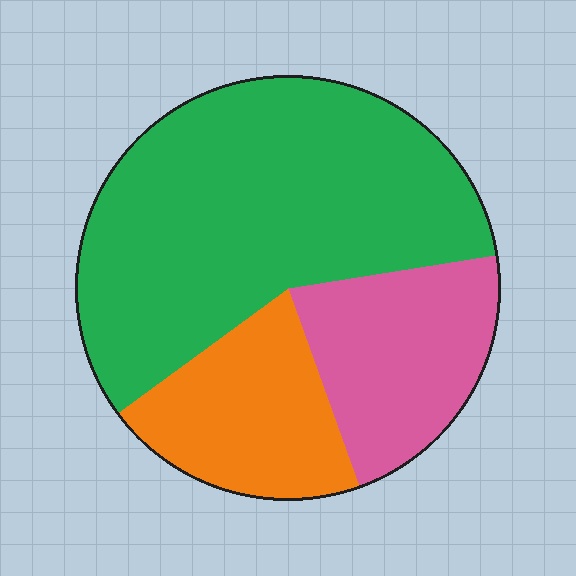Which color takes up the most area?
Green, at roughly 60%.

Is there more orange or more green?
Green.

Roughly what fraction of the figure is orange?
Orange covers 20% of the figure.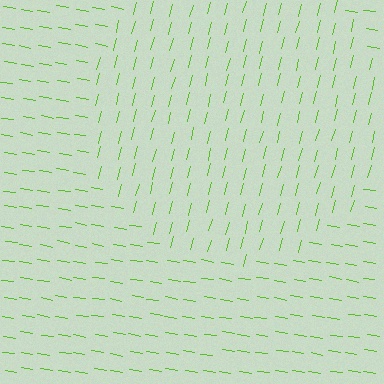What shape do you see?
I see a circle.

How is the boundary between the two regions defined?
The boundary is defined purely by a change in line orientation (approximately 84 degrees difference). All lines are the same color and thickness.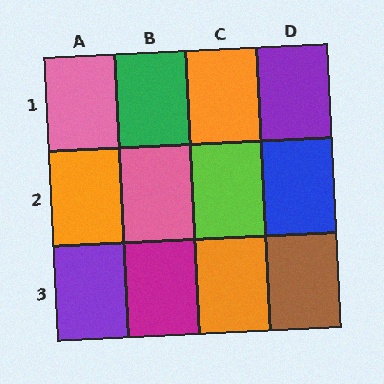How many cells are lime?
1 cell is lime.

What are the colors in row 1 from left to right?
Pink, green, orange, purple.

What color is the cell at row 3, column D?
Brown.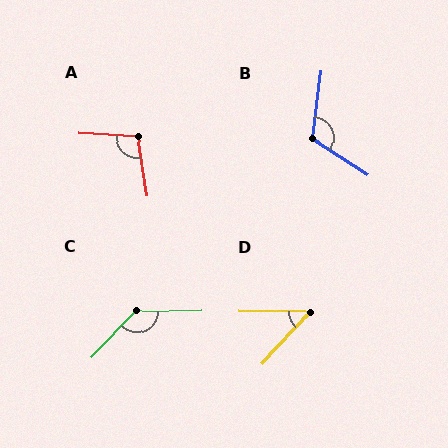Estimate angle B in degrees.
Approximately 116 degrees.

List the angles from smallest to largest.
D (48°), A (102°), B (116°), C (134°).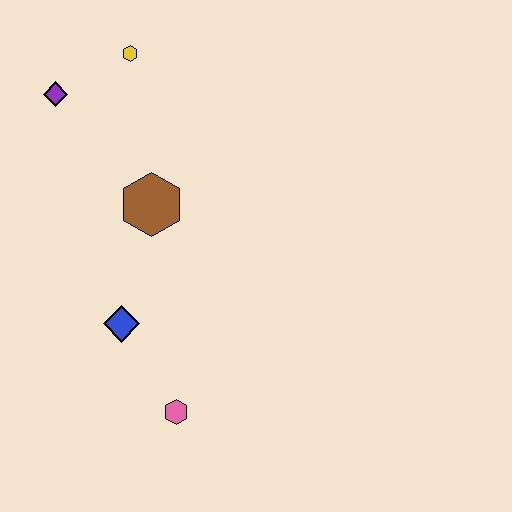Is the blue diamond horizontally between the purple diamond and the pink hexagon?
Yes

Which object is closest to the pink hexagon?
The blue diamond is closest to the pink hexagon.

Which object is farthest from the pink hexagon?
The yellow hexagon is farthest from the pink hexagon.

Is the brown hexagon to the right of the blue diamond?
Yes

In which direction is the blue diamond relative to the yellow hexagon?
The blue diamond is below the yellow hexagon.